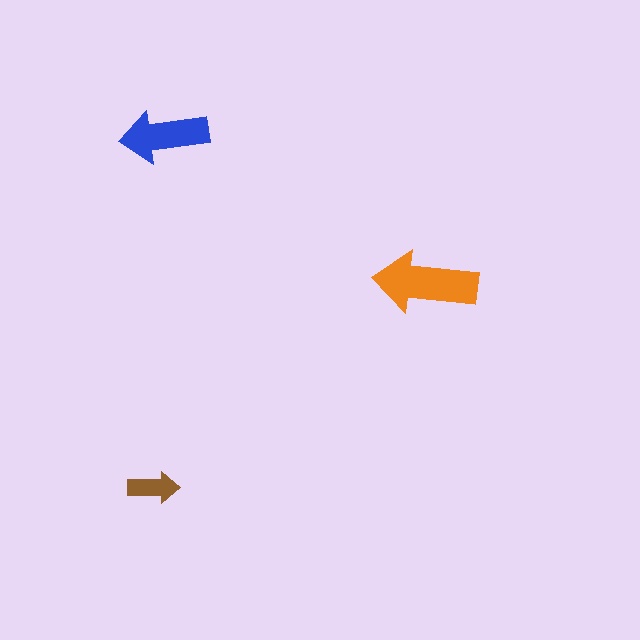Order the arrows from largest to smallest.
the orange one, the blue one, the brown one.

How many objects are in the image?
There are 3 objects in the image.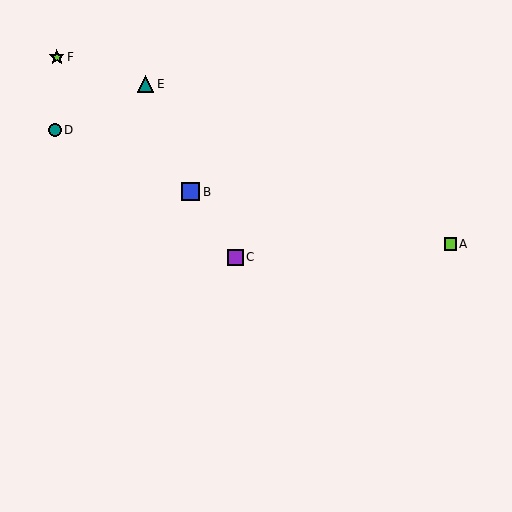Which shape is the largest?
The blue square (labeled B) is the largest.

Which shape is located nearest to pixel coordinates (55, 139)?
The teal circle (labeled D) at (55, 130) is nearest to that location.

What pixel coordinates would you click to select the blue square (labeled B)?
Click at (191, 192) to select the blue square B.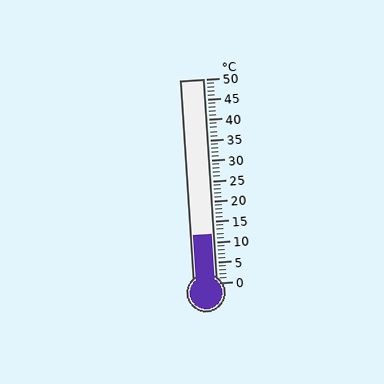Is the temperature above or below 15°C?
The temperature is below 15°C.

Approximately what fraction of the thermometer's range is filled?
The thermometer is filled to approximately 25% of its range.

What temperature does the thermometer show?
The thermometer shows approximately 12°C.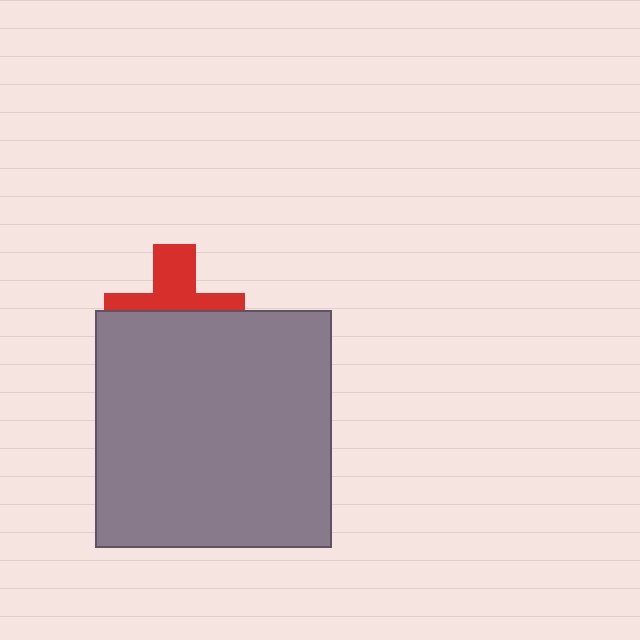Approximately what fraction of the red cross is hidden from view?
Roughly 57% of the red cross is hidden behind the gray square.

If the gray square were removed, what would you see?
You would see the complete red cross.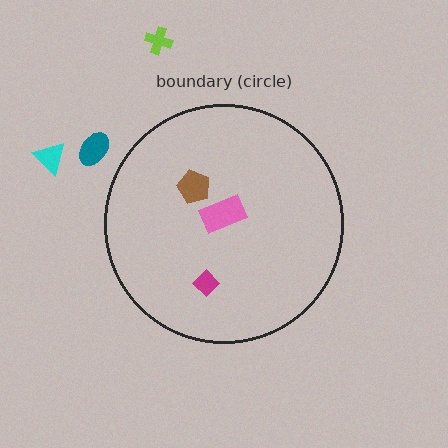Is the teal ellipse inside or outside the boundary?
Outside.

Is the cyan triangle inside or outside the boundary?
Outside.